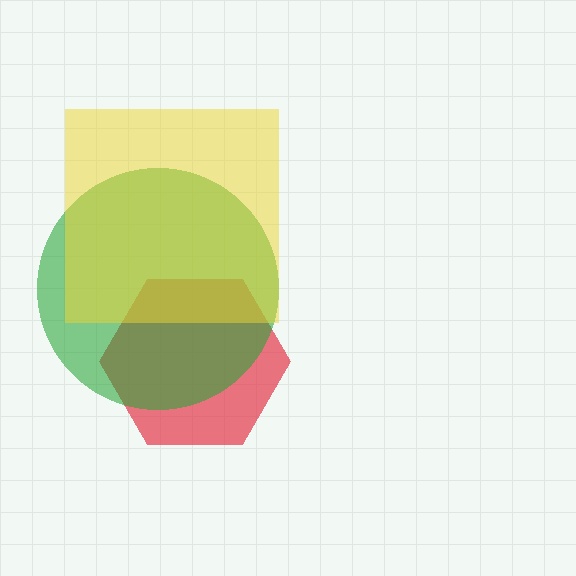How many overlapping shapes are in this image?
There are 3 overlapping shapes in the image.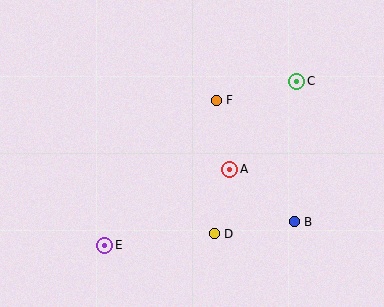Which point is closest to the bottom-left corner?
Point E is closest to the bottom-left corner.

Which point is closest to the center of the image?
Point A at (230, 169) is closest to the center.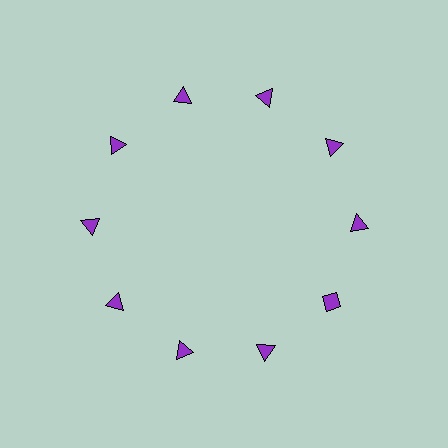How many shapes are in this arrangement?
There are 10 shapes arranged in a ring pattern.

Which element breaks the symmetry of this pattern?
The purple diamond at roughly the 4 o'clock position breaks the symmetry. All other shapes are purple triangles.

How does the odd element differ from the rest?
It has a different shape: diamond instead of triangle.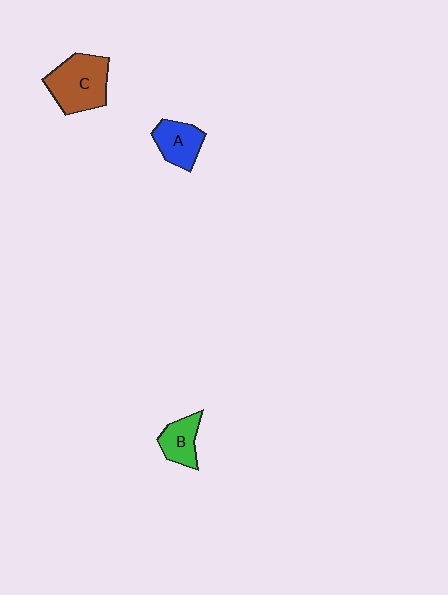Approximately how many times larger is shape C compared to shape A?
Approximately 1.6 times.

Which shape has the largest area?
Shape C (brown).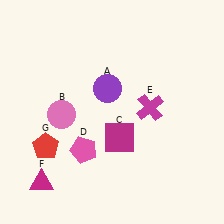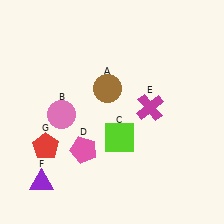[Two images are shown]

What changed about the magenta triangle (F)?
In Image 1, F is magenta. In Image 2, it changed to purple.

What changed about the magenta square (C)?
In Image 1, C is magenta. In Image 2, it changed to lime.